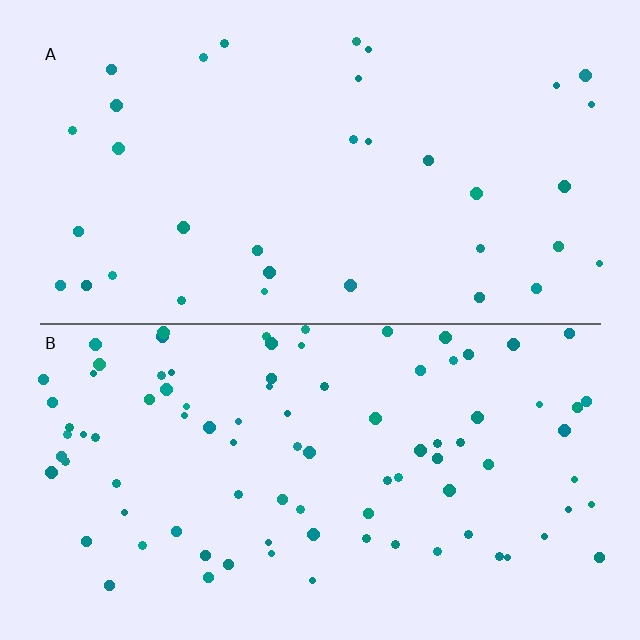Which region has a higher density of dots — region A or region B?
B (the bottom).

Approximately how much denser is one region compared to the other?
Approximately 2.7× — region B over region A.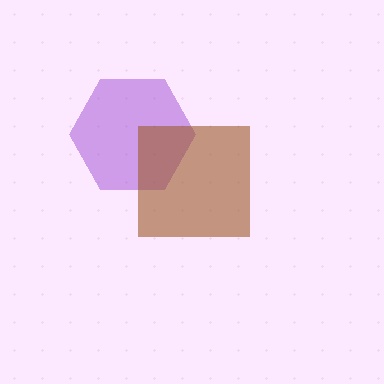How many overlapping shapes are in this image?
There are 2 overlapping shapes in the image.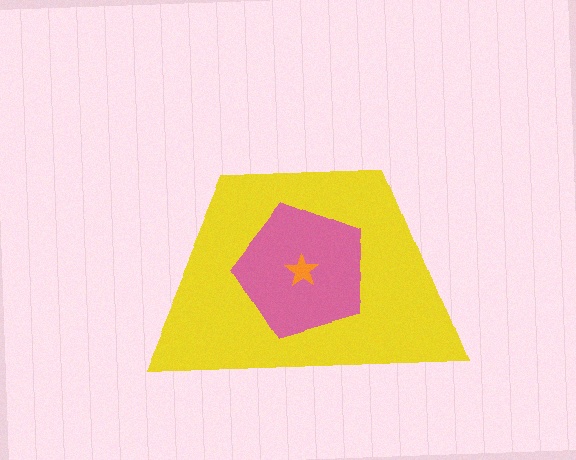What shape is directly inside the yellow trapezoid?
The pink pentagon.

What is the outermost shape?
The yellow trapezoid.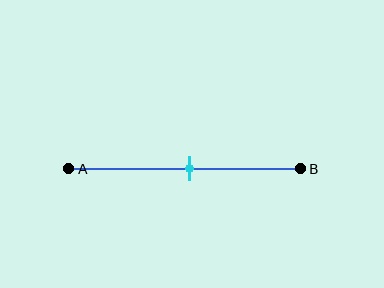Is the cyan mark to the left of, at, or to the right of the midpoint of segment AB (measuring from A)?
The cyan mark is approximately at the midpoint of segment AB.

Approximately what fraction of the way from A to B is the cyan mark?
The cyan mark is approximately 50% of the way from A to B.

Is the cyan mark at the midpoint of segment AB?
Yes, the mark is approximately at the midpoint.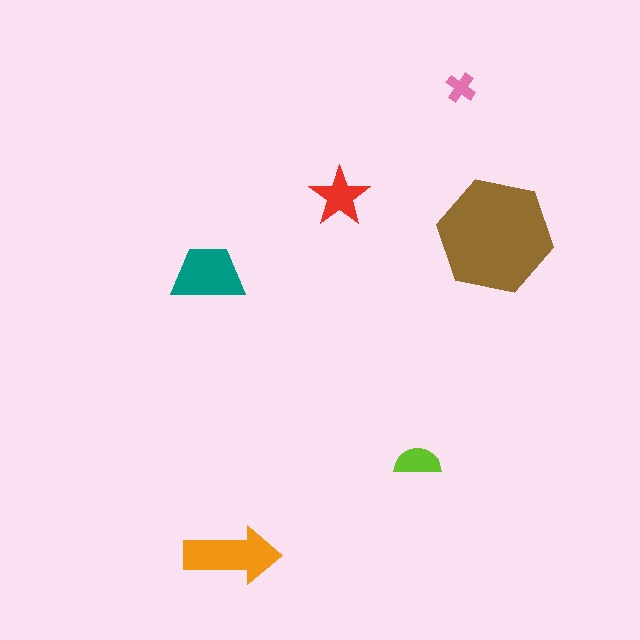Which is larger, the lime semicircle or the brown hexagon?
The brown hexagon.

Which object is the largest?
The brown hexagon.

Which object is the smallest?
The pink cross.